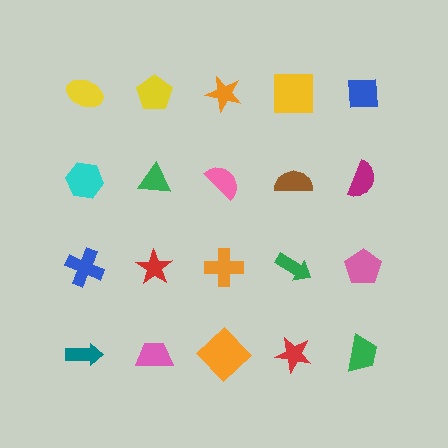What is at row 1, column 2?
A yellow pentagon.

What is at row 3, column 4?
A green arrow.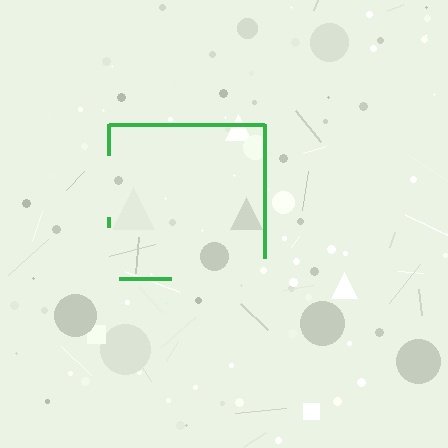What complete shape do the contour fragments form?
The contour fragments form a square.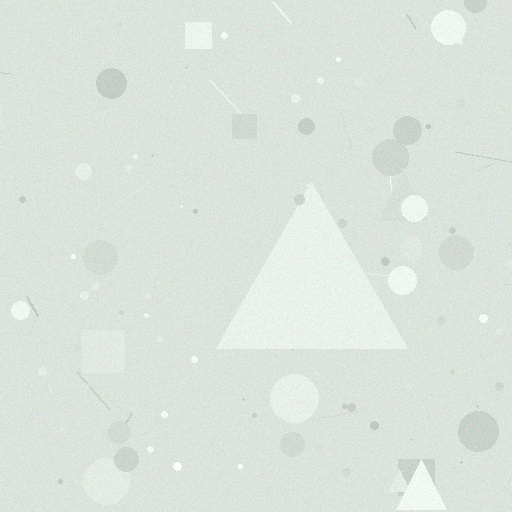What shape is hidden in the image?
A triangle is hidden in the image.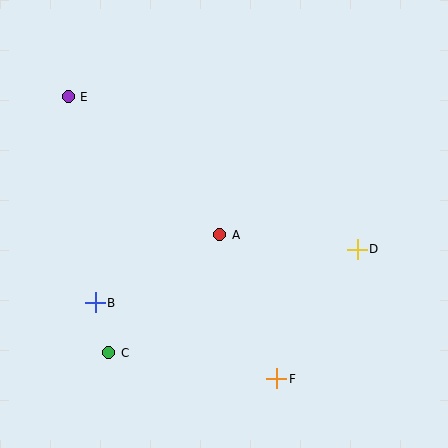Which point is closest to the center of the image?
Point A at (220, 235) is closest to the center.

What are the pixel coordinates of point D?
Point D is at (357, 249).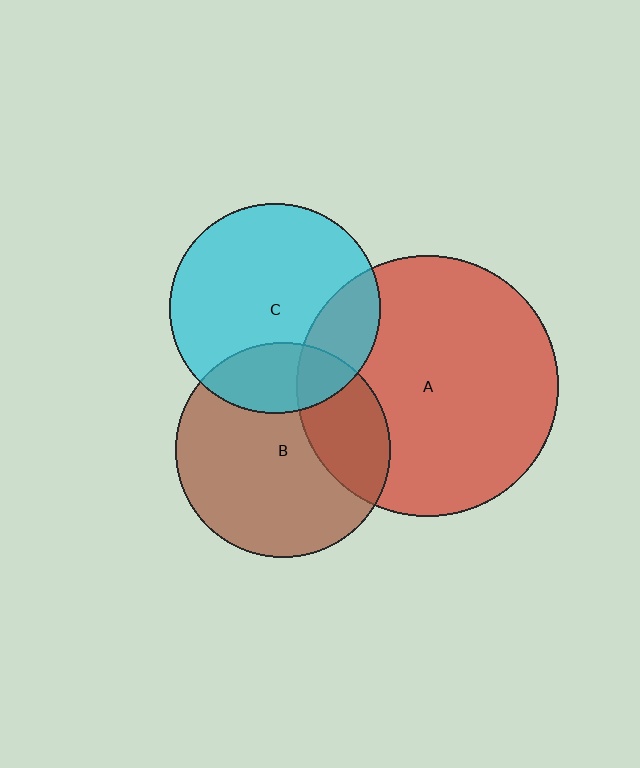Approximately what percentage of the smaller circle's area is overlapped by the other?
Approximately 20%.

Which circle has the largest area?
Circle A (red).